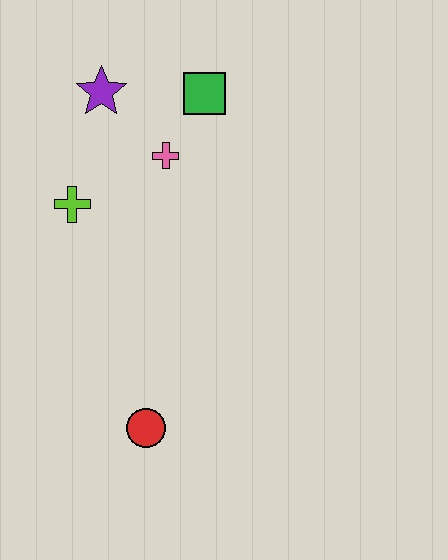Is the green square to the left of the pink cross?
No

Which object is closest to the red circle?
The lime cross is closest to the red circle.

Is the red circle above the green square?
No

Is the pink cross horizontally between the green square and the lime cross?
Yes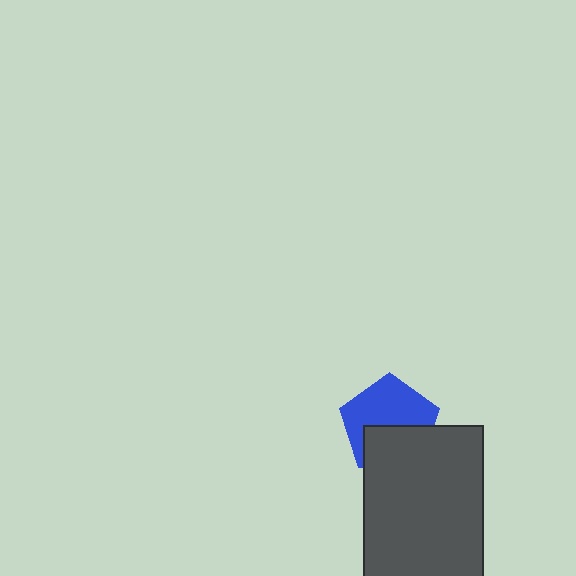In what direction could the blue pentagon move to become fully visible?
The blue pentagon could move up. That would shift it out from behind the dark gray rectangle entirely.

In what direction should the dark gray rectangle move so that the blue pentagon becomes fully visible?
The dark gray rectangle should move down. That is the shortest direction to clear the overlap and leave the blue pentagon fully visible.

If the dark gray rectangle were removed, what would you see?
You would see the complete blue pentagon.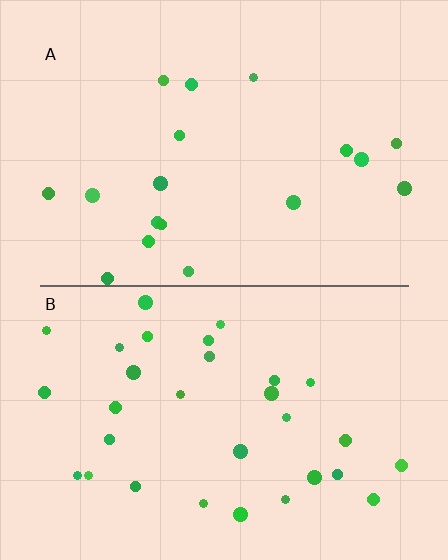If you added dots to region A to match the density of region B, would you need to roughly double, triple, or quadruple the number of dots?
Approximately double.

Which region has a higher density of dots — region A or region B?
B (the bottom).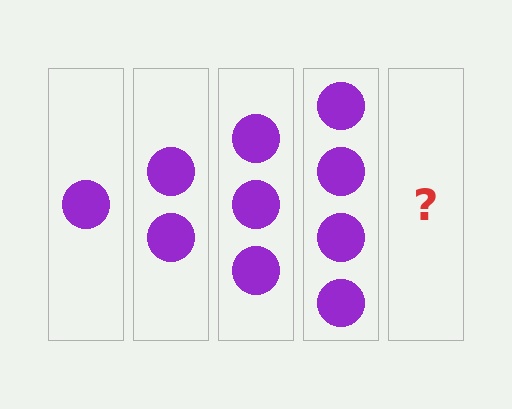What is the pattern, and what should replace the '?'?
The pattern is that each step adds one more circle. The '?' should be 5 circles.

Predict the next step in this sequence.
The next step is 5 circles.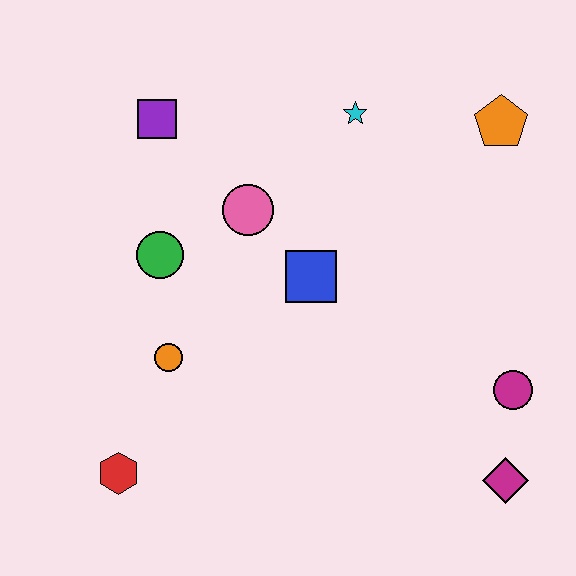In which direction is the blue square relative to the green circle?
The blue square is to the right of the green circle.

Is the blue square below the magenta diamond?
No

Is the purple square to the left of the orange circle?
Yes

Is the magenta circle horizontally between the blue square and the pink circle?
No